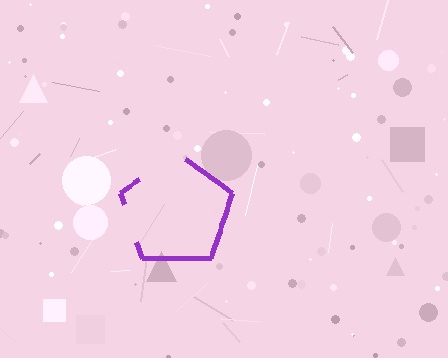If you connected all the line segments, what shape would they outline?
They would outline a pentagon.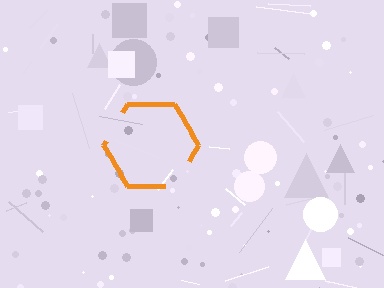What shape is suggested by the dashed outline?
The dashed outline suggests a hexagon.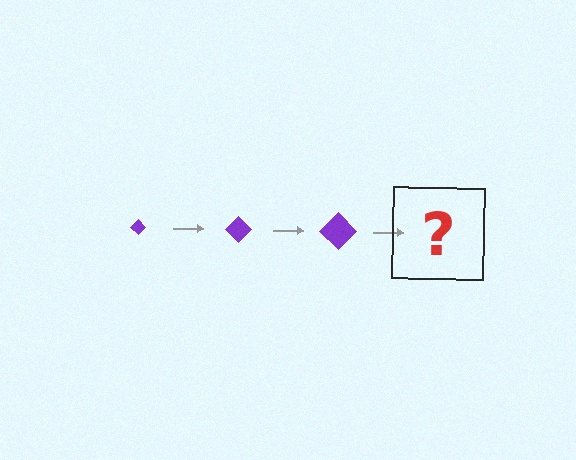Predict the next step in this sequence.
The next step is a purple diamond, larger than the previous one.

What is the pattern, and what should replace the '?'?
The pattern is that the diamond gets progressively larger each step. The '?' should be a purple diamond, larger than the previous one.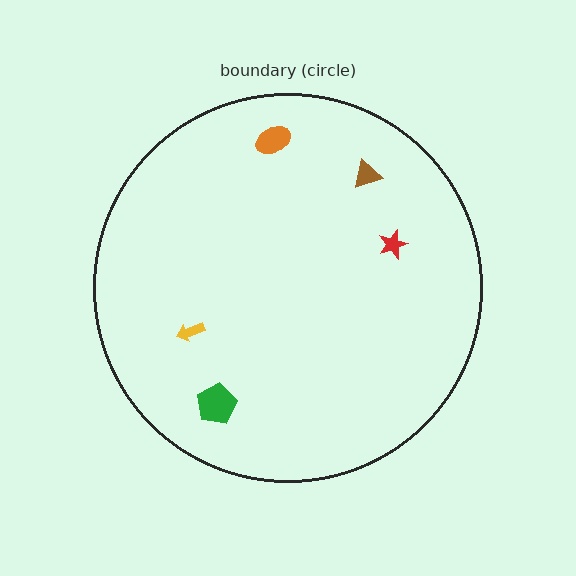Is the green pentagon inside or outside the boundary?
Inside.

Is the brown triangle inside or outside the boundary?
Inside.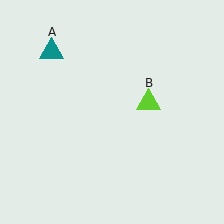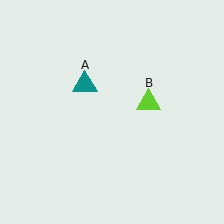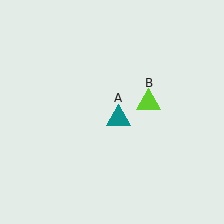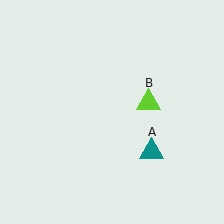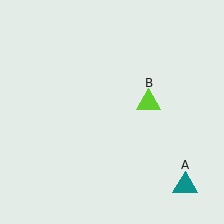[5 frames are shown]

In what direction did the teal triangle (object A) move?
The teal triangle (object A) moved down and to the right.